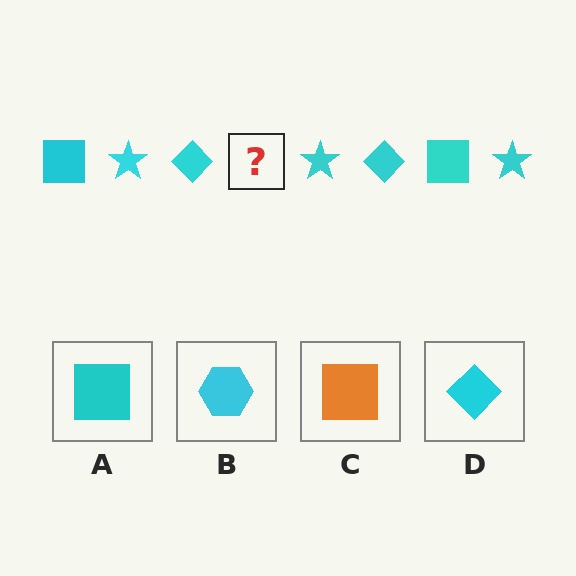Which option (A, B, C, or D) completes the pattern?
A.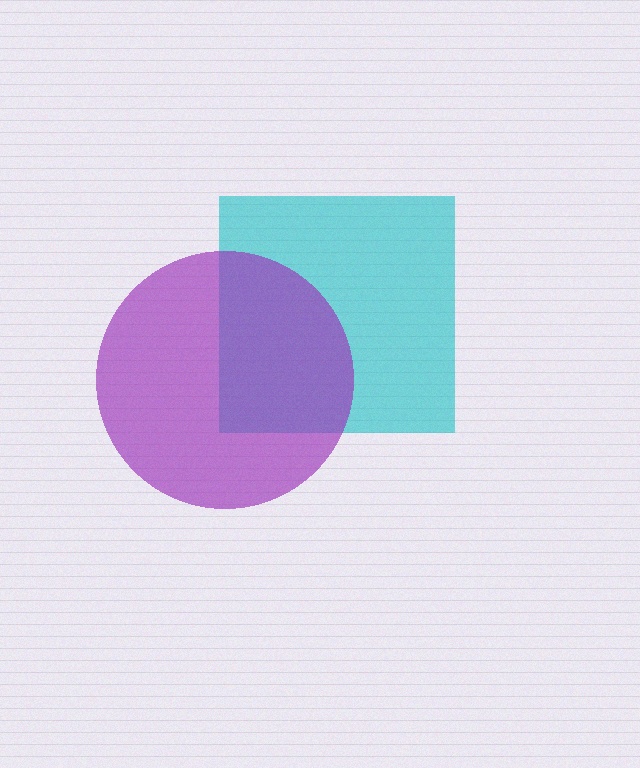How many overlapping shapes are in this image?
There are 2 overlapping shapes in the image.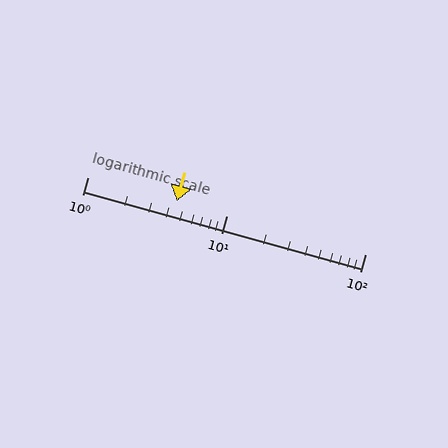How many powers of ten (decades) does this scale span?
The scale spans 2 decades, from 1 to 100.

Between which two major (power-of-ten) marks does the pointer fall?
The pointer is between 1 and 10.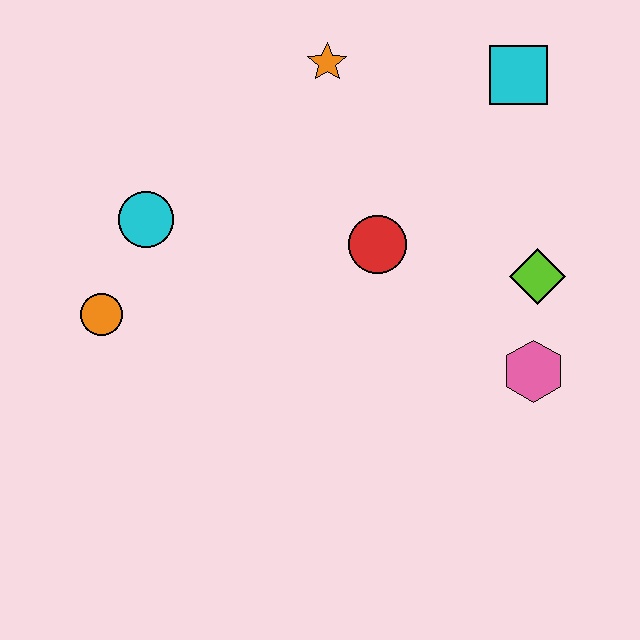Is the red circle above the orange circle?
Yes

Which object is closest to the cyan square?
The orange star is closest to the cyan square.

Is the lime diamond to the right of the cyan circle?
Yes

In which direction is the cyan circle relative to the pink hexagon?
The cyan circle is to the left of the pink hexagon.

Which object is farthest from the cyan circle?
The pink hexagon is farthest from the cyan circle.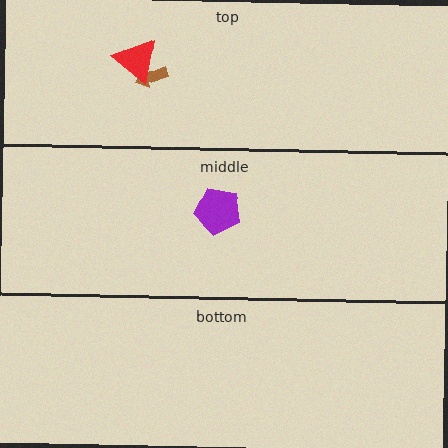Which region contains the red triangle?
The top region.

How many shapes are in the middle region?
1.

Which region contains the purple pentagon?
The middle region.